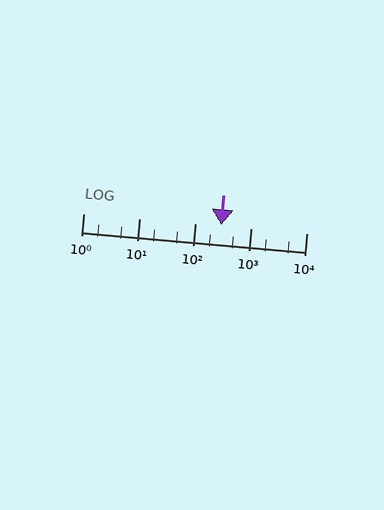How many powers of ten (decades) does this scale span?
The scale spans 4 decades, from 1 to 10000.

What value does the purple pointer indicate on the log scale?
The pointer indicates approximately 300.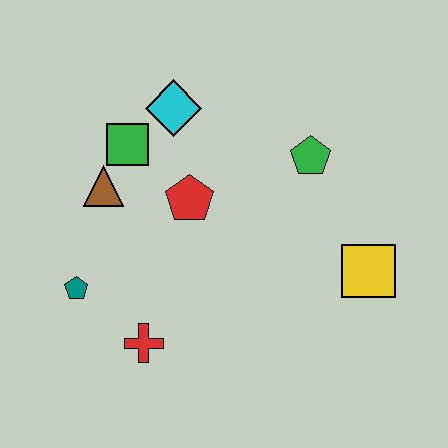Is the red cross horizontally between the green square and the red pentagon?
Yes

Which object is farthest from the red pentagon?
The yellow square is farthest from the red pentagon.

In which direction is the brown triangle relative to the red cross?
The brown triangle is above the red cross.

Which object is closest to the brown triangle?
The green square is closest to the brown triangle.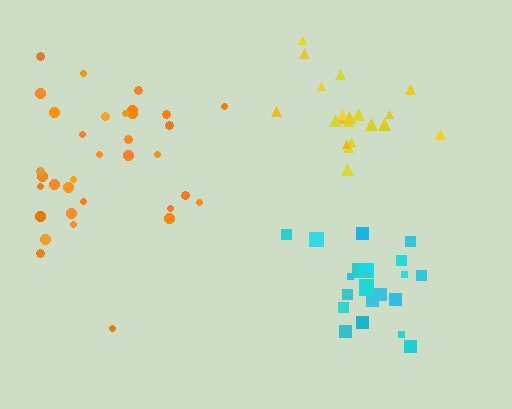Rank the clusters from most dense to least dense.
cyan, yellow, orange.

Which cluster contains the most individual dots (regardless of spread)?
Orange (34).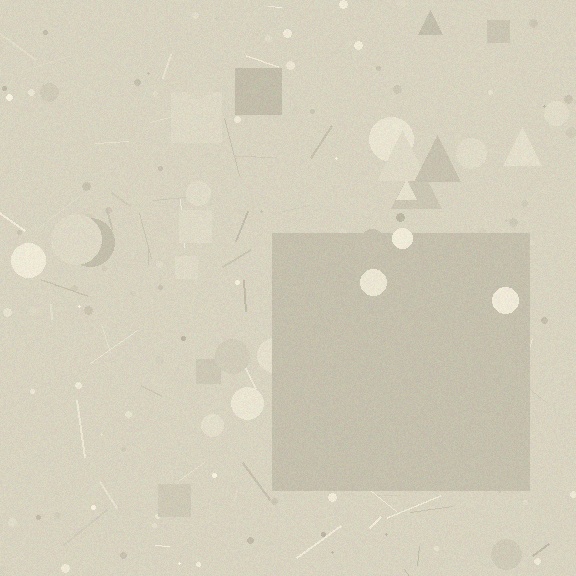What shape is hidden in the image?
A square is hidden in the image.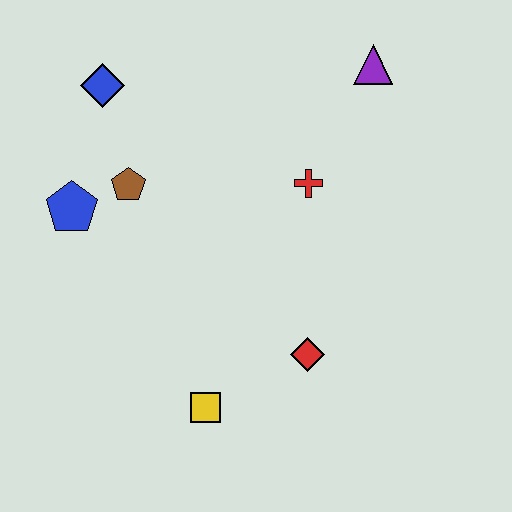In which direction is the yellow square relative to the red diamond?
The yellow square is to the left of the red diamond.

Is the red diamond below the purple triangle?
Yes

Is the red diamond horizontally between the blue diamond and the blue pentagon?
No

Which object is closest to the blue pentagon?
The brown pentagon is closest to the blue pentagon.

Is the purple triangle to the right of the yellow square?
Yes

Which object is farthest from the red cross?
The yellow square is farthest from the red cross.